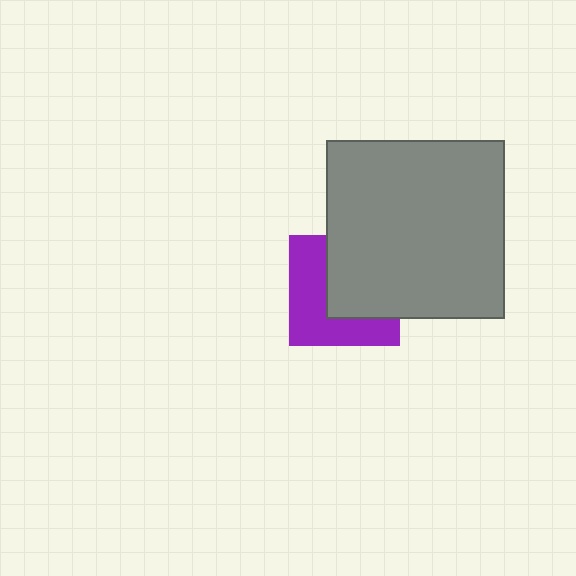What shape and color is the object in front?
The object in front is a gray square.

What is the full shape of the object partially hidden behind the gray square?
The partially hidden object is a purple square.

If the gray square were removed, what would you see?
You would see the complete purple square.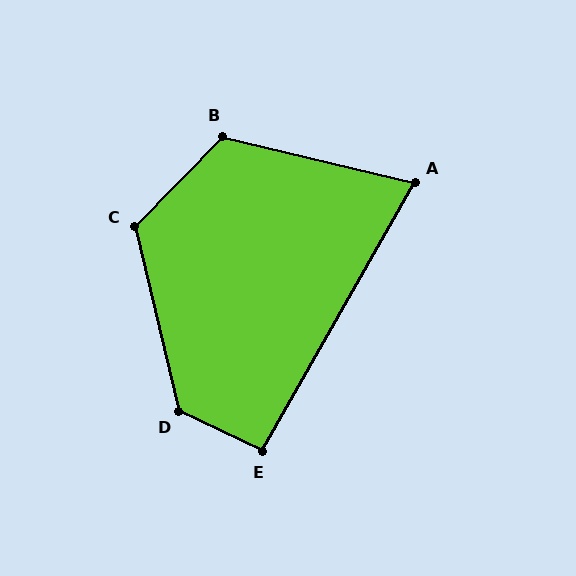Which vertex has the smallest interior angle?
A, at approximately 74 degrees.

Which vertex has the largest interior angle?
D, at approximately 128 degrees.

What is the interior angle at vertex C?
Approximately 122 degrees (obtuse).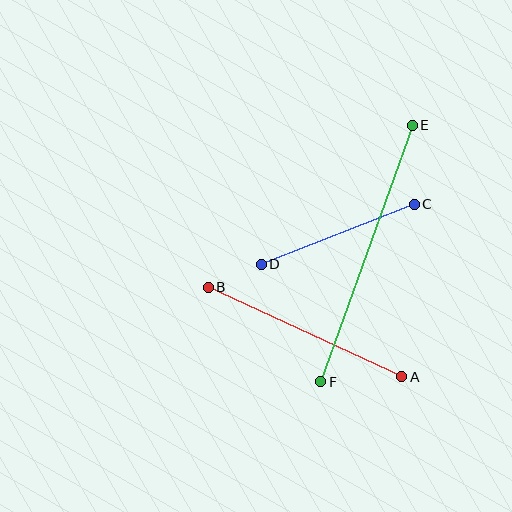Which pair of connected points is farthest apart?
Points E and F are farthest apart.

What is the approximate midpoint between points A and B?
The midpoint is at approximately (305, 332) pixels.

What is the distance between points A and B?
The distance is approximately 213 pixels.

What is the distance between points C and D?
The distance is approximately 164 pixels.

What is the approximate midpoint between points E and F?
The midpoint is at approximately (366, 254) pixels.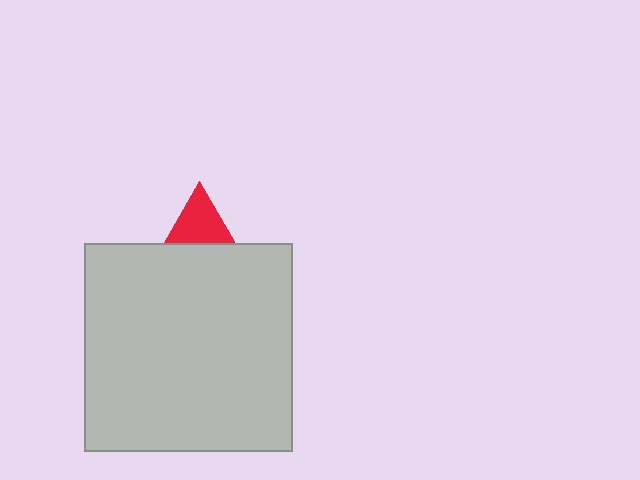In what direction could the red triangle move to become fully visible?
The red triangle could move up. That would shift it out from behind the light gray square entirely.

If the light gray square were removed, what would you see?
You would see the complete red triangle.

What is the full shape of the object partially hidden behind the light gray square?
The partially hidden object is a red triangle.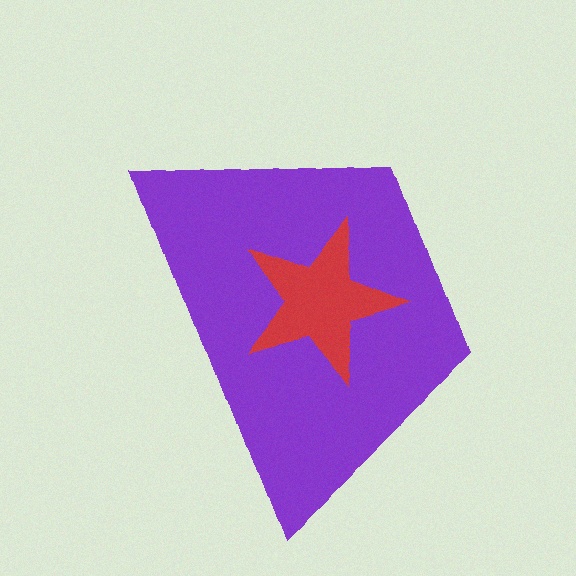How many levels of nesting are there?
2.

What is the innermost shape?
The red star.